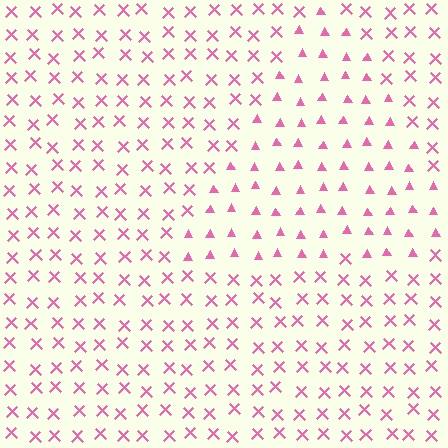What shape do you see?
I see a triangle.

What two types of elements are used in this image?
The image uses triangles inside the triangle region and X marks outside it.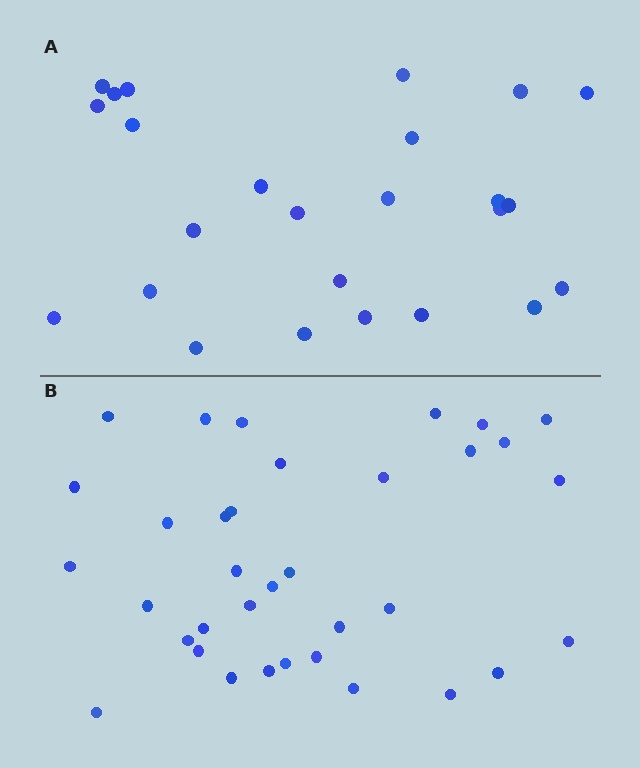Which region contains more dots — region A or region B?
Region B (the bottom region) has more dots.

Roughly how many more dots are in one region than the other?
Region B has roughly 10 or so more dots than region A.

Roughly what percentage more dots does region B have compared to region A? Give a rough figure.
About 40% more.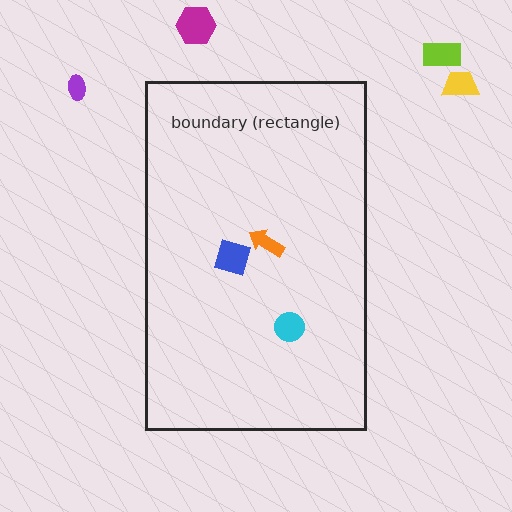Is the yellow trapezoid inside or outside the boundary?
Outside.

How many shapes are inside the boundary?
3 inside, 4 outside.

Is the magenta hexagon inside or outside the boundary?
Outside.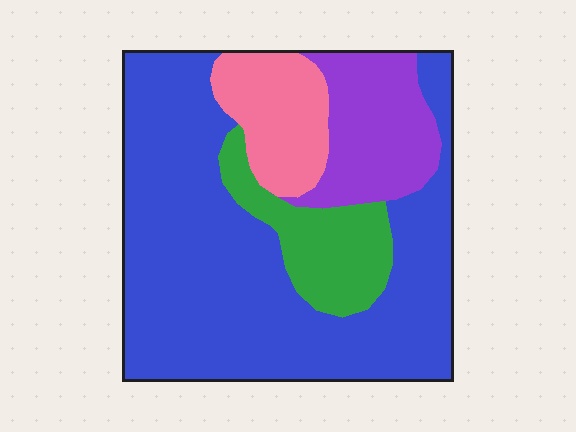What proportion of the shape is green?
Green takes up less than a quarter of the shape.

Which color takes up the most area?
Blue, at roughly 60%.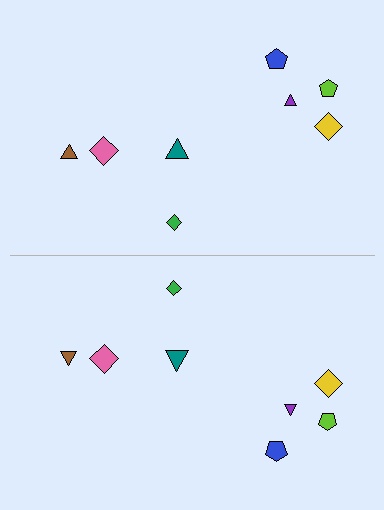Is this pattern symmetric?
Yes, this pattern has bilateral (reflection) symmetry.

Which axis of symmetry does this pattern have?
The pattern has a horizontal axis of symmetry running through the center of the image.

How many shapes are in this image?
There are 16 shapes in this image.